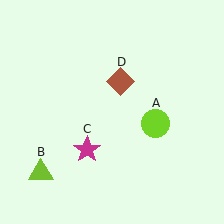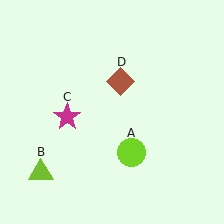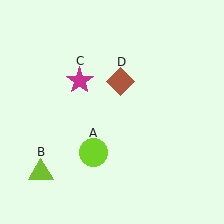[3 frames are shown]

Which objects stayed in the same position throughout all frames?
Lime triangle (object B) and brown diamond (object D) remained stationary.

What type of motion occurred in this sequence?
The lime circle (object A), magenta star (object C) rotated clockwise around the center of the scene.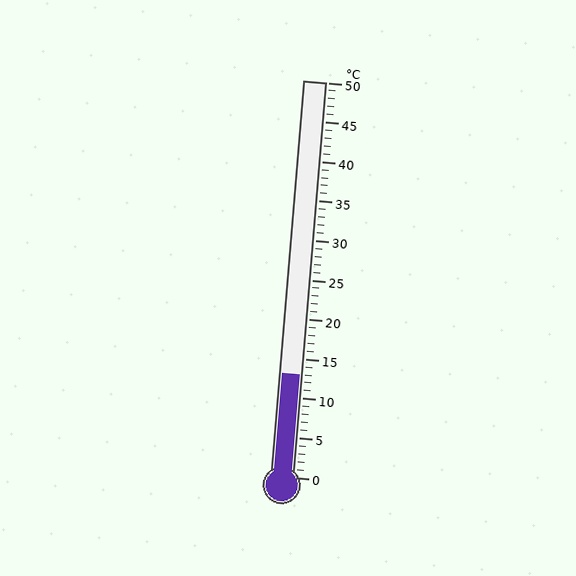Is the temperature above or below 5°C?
The temperature is above 5°C.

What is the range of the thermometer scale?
The thermometer scale ranges from 0°C to 50°C.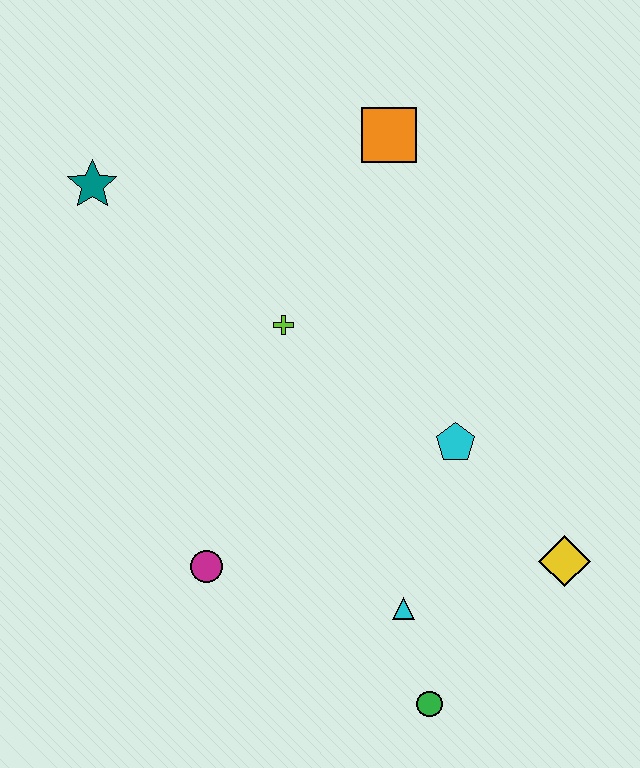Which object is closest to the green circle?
The cyan triangle is closest to the green circle.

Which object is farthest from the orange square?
The green circle is farthest from the orange square.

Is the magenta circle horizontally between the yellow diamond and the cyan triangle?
No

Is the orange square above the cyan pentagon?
Yes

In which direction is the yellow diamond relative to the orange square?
The yellow diamond is below the orange square.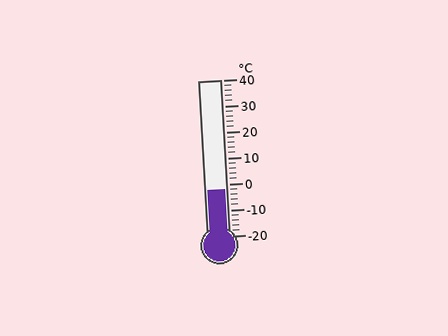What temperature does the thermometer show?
The thermometer shows approximately -2°C.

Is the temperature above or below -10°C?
The temperature is above -10°C.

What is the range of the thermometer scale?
The thermometer scale ranges from -20°C to 40°C.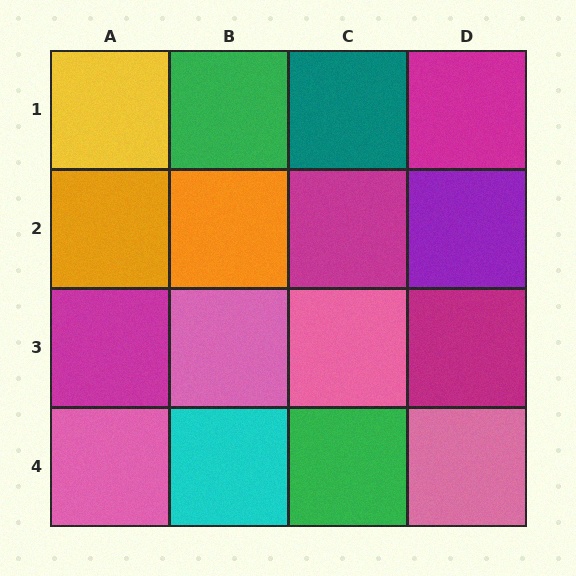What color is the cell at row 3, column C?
Pink.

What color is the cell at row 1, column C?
Teal.